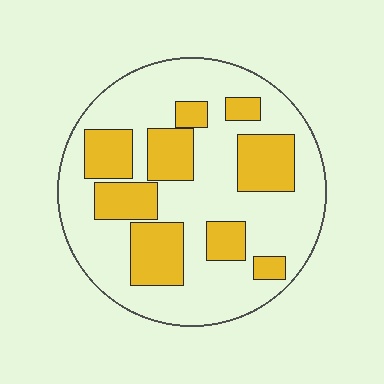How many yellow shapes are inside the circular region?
9.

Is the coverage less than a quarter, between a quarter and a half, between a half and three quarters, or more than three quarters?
Between a quarter and a half.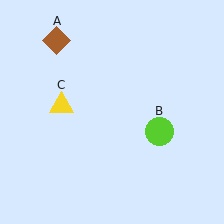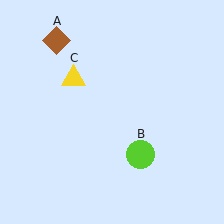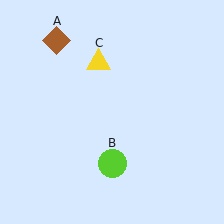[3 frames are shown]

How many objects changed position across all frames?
2 objects changed position: lime circle (object B), yellow triangle (object C).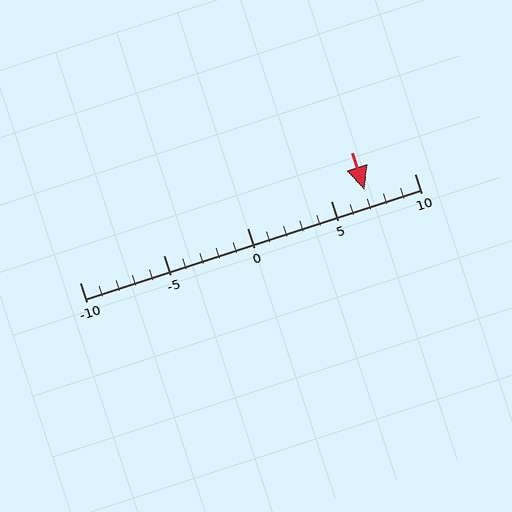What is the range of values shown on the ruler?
The ruler shows values from -10 to 10.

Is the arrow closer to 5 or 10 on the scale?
The arrow is closer to 5.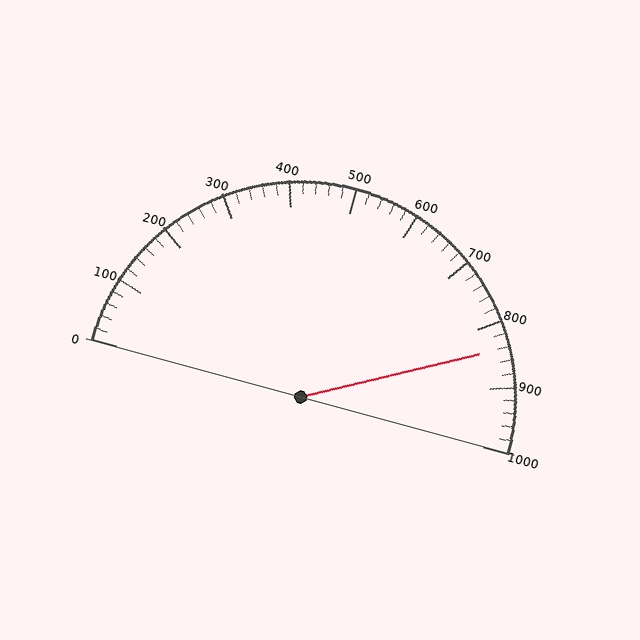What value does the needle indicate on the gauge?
The needle indicates approximately 840.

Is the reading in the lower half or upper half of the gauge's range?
The reading is in the upper half of the range (0 to 1000).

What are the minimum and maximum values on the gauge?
The gauge ranges from 0 to 1000.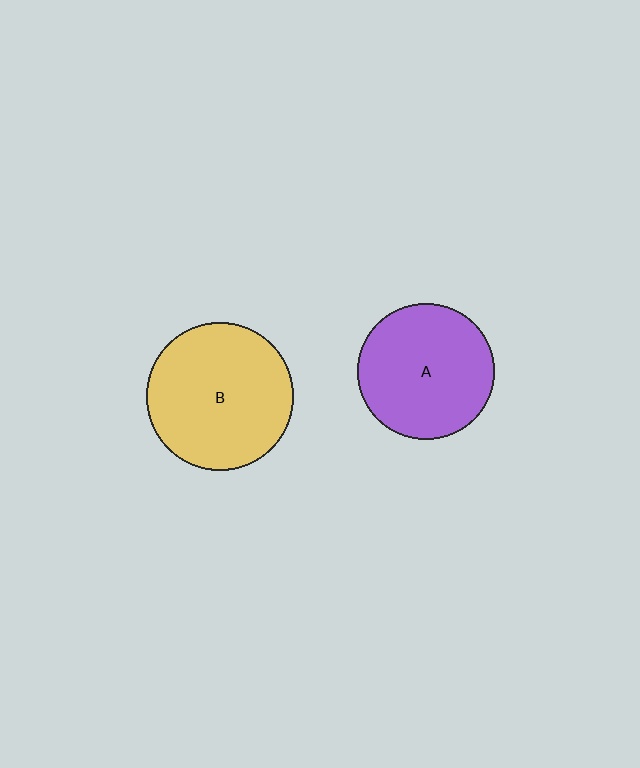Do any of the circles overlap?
No, none of the circles overlap.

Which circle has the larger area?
Circle B (yellow).